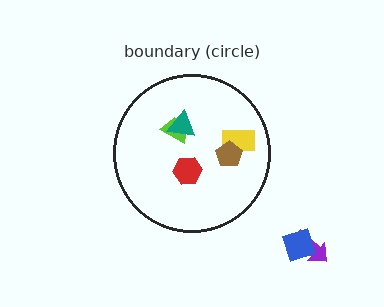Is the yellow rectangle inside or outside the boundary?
Inside.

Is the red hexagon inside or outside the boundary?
Inside.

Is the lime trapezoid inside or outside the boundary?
Inside.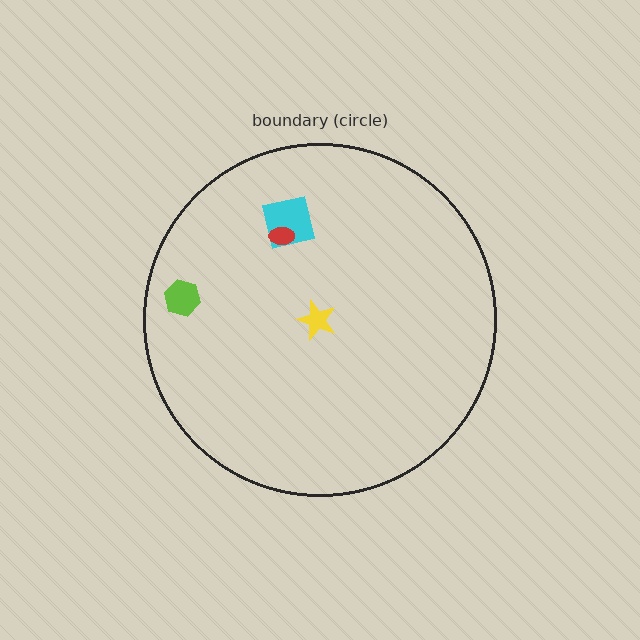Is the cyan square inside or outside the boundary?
Inside.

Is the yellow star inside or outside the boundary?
Inside.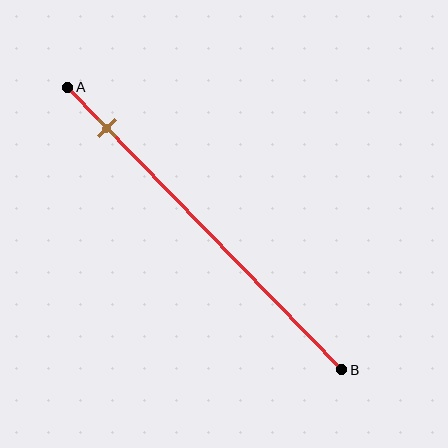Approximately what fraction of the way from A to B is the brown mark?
The brown mark is approximately 15% of the way from A to B.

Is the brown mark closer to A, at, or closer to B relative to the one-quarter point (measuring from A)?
The brown mark is closer to point A than the one-quarter point of segment AB.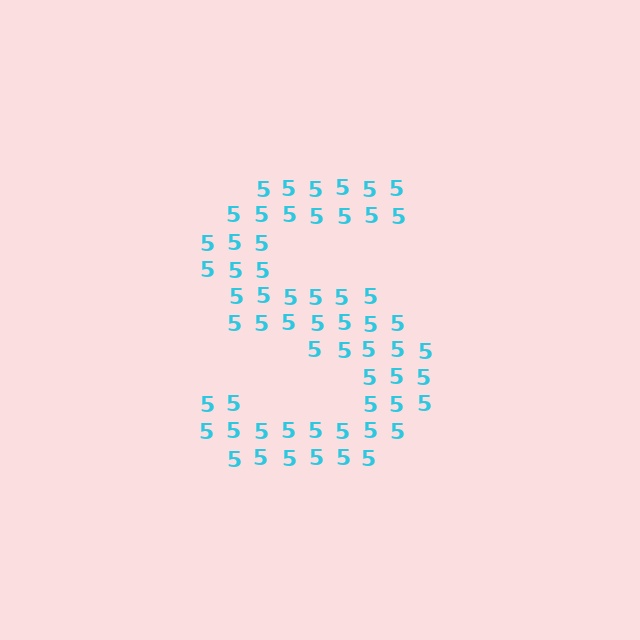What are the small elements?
The small elements are digit 5's.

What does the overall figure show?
The overall figure shows the letter S.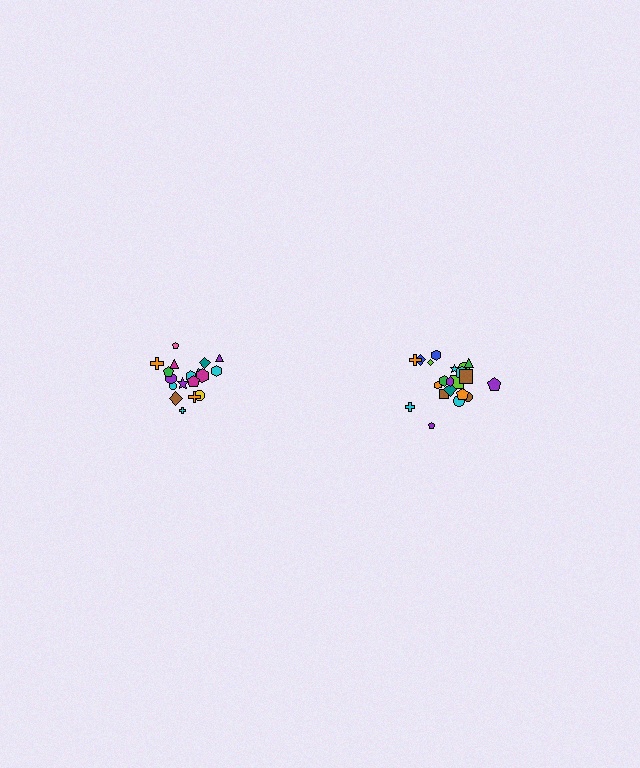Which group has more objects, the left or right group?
The right group.